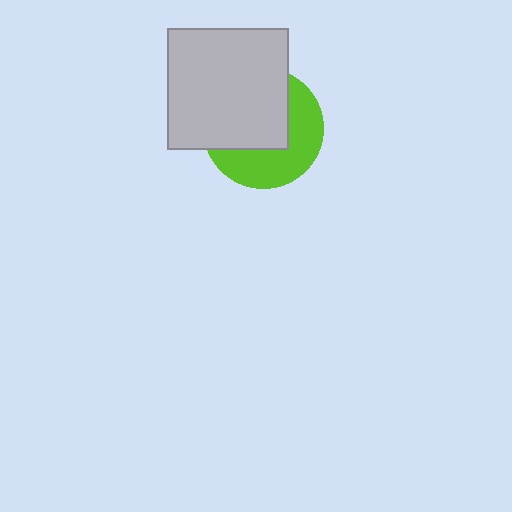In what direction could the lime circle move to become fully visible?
The lime circle could move toward the lower-right. That would shift it out from behind the light gray rectangle entirely.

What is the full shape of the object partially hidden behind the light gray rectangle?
The partially hidden object is a lime circle.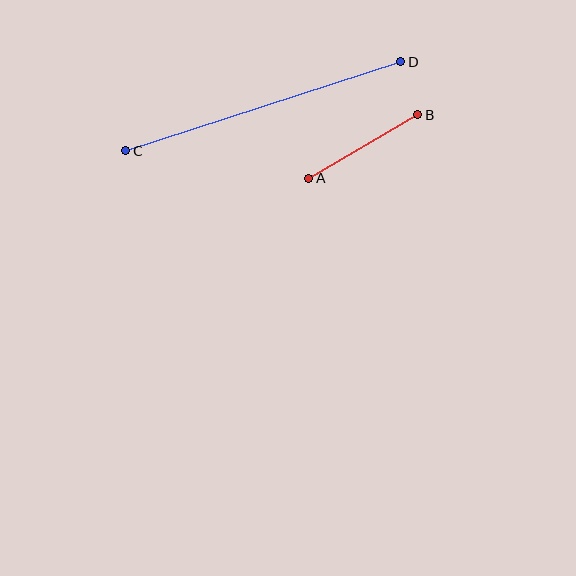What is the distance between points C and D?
The distance is approximately 289 pixels.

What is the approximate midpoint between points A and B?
The midpoint is at approximately (363, 146) pixels.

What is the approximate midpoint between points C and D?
The midpoint is at approximately (263, 106) pixels.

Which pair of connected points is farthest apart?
Points C and D are farthest apart.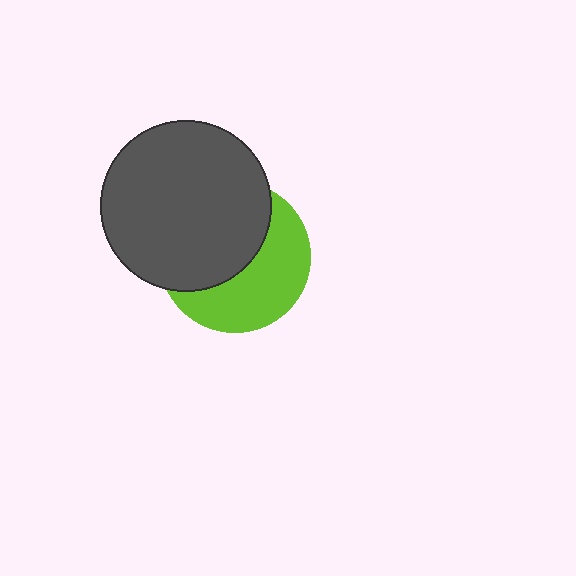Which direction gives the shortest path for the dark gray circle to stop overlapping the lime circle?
Moving toward the upper-left gives the shortest separation.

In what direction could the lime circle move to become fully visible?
The lime circle could move toward the lower-right. That would shift it out from behind the dark gray circle entirely.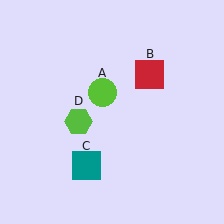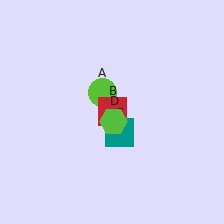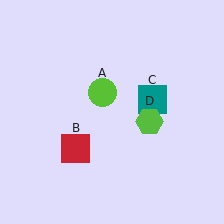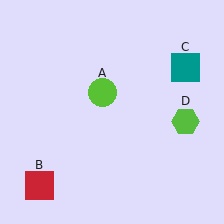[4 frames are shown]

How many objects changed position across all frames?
3 objects changed position: red square (object B), teal square (object C), lime hexagon (object D).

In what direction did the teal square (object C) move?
The teal square (object C) moved up and to the right.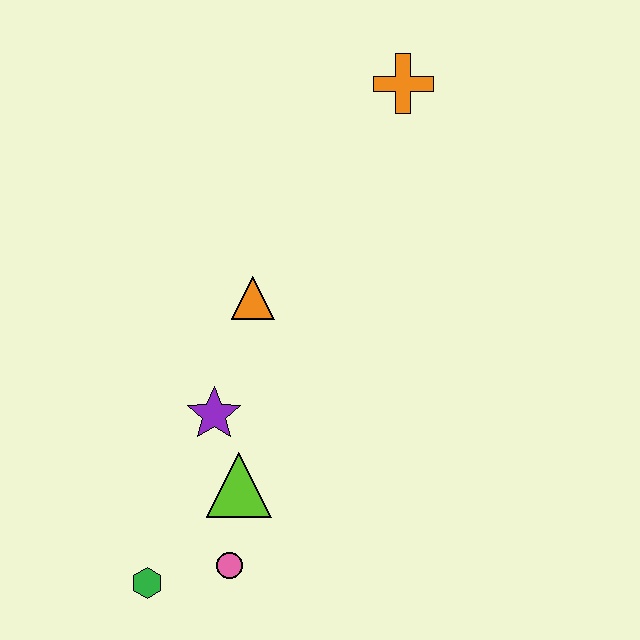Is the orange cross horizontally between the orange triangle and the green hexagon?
No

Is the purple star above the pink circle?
Yes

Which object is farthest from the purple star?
The orange cross is farthest from the purple star.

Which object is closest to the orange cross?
The orange triangle is closest to the orange cross.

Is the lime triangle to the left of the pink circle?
No